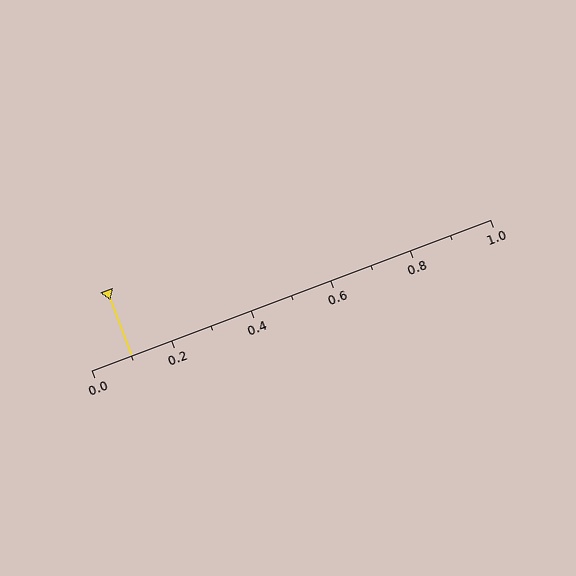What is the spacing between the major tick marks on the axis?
The major ticks are spaced 0.2 apart.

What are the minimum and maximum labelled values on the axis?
The axis runs from 0.0 to 1.0.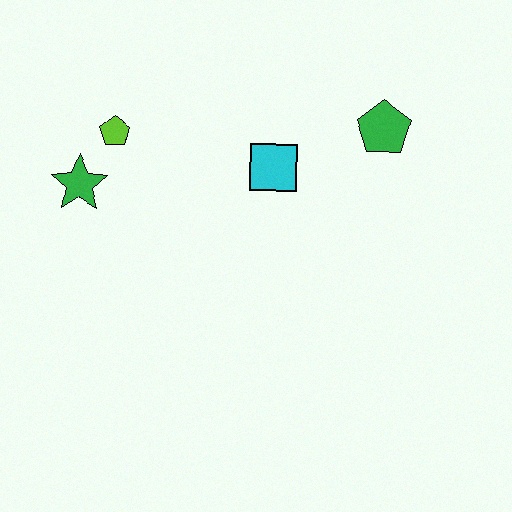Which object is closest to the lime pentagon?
The green star is closest to the lime pentagon.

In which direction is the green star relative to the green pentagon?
The green star is to the left of the green pentagon.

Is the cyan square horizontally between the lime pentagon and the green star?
No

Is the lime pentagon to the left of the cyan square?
Yes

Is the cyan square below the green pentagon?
Yes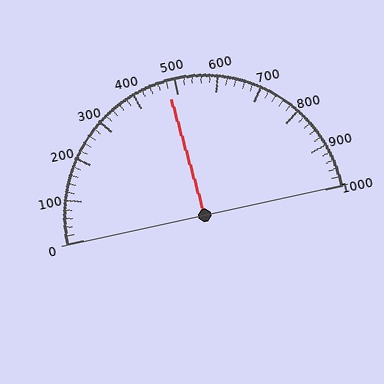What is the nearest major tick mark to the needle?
The nearest major tick mark is 500.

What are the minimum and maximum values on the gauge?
The gauge ranges from 0 to 1000.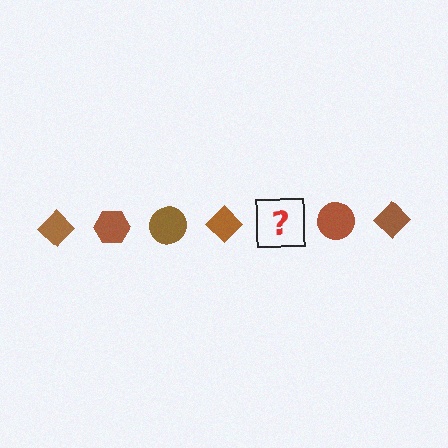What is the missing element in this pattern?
The missing element is a brown hexagon.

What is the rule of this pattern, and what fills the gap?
The rule is that the pattern cycles through diamond, hexagon, circle shapes in brown. The gap should be filled with a brown hexagon.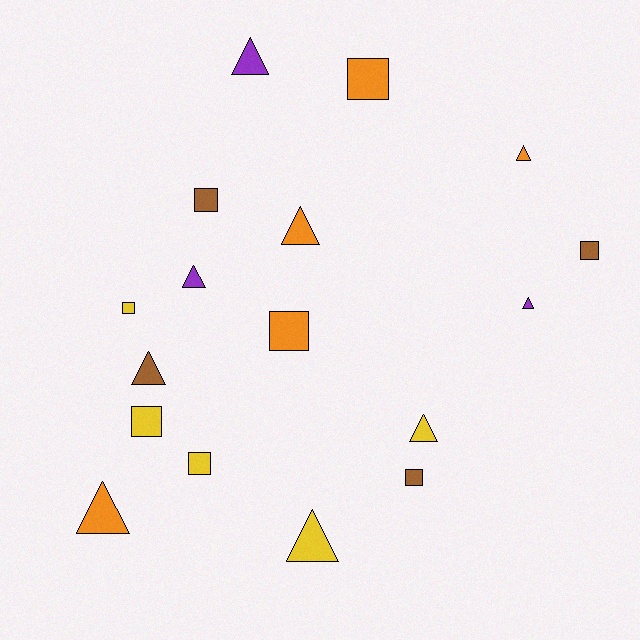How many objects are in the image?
There are 17 objects.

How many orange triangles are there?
There are 3 orange triangles.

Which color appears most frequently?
Orange, with 5 objects.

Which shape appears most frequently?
Triangle, with 9 objects.